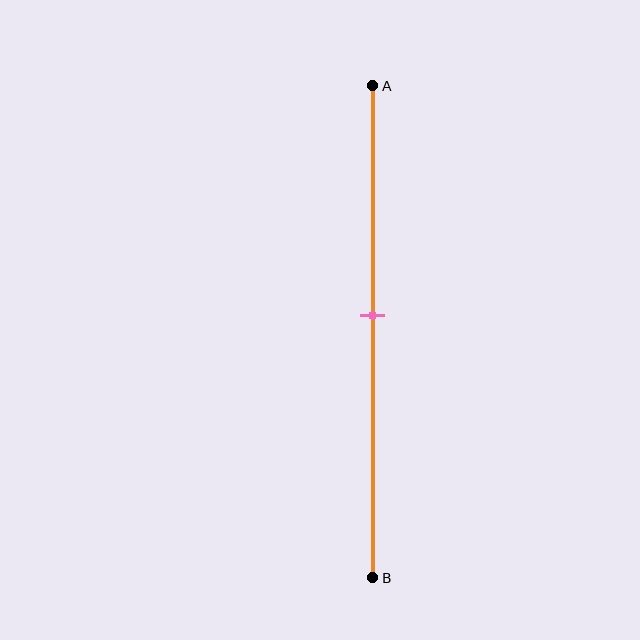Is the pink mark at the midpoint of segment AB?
No, the mark is at about 45% from A, not at the 50% midpoint.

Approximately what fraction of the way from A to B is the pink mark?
The pink mark is approximately 45% of the way from A to B.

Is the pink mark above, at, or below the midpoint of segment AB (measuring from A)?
The pink mark is above the midpoint of segment AB.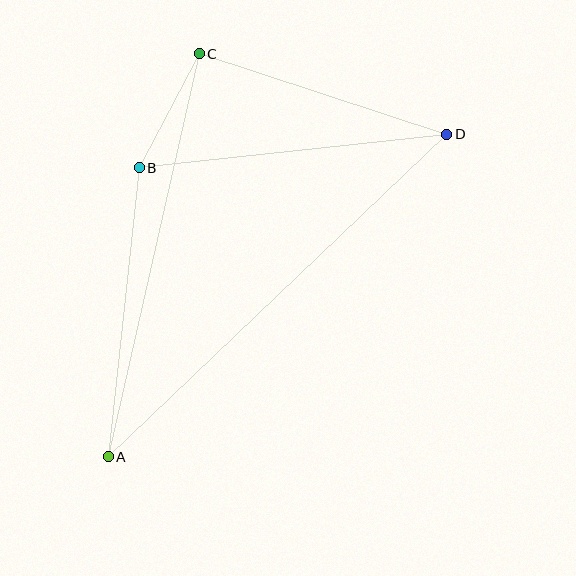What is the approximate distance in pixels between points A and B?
The distance between A and B is approximately 291 pixels.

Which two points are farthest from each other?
Points A and D are farthest from each other.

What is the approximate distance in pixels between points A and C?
The distance between A and C is approximately 413 pixels.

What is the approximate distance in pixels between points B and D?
The distance between B and D is approximately 310 pixels.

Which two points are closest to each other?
Points B and C are closest to each other.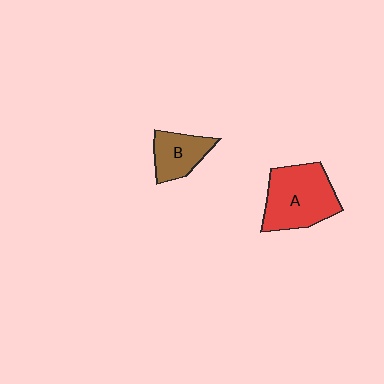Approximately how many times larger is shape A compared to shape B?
Approximately 1.8 times.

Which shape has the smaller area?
Shape B (brown).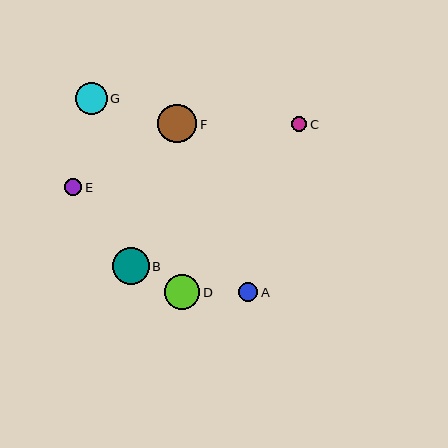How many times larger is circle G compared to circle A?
Circle G is approximately 1.7 times the size of circle A.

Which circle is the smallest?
Circle C is the smallest with a size of approximately 15 pixels.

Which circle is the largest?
Circle F is the largest with a size of approximately 39 pixels.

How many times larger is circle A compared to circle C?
Circle A is approximately 1.2 times the size of circle C.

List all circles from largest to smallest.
From largest to smallest: F, B, D, G, A, E, C.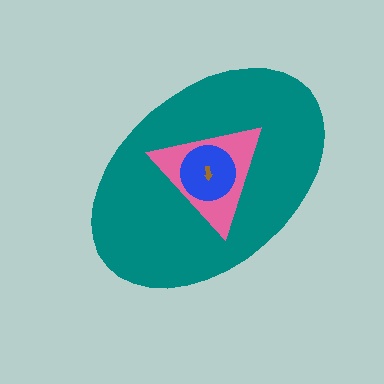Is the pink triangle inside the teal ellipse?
Yes.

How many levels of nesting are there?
4.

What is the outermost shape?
The teal ellipse.